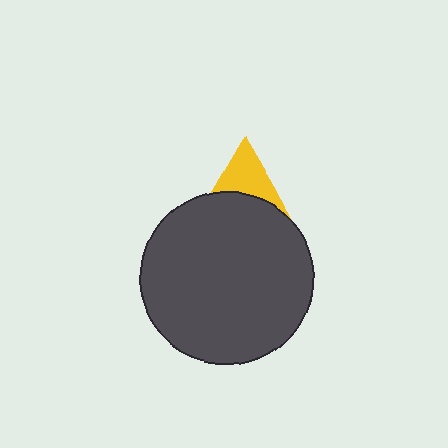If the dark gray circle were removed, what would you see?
You would see the complete yellow triangle.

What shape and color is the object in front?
The object in front is a dark gray circle.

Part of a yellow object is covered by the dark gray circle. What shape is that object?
It is a triangle.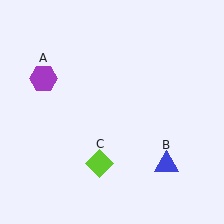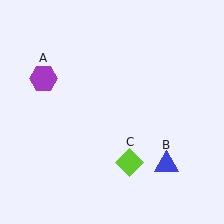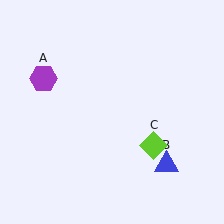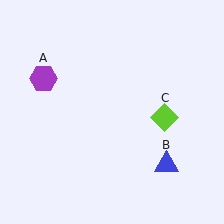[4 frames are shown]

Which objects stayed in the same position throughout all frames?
Purple hexagon (object A) and blue triangle (object B) remained stationary.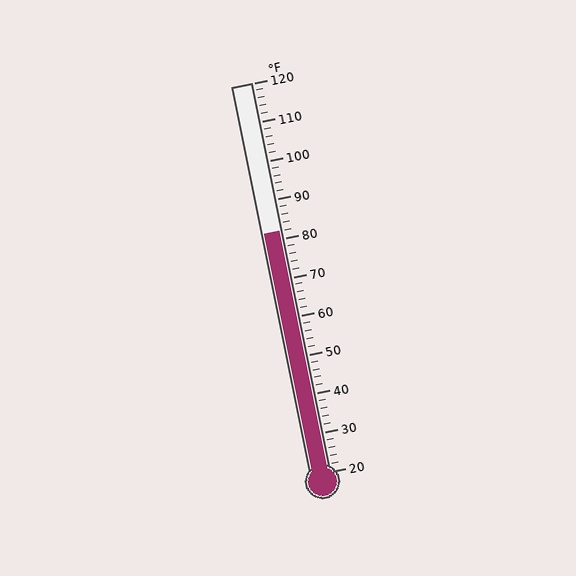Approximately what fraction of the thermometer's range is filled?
The thermometer is filled to approximately 60% of its range.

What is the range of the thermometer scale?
The thermometer scale ranges from 20°F to 120°F.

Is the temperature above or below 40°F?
The temperature is above 40°F.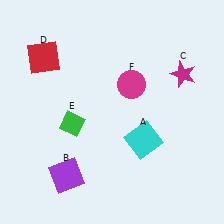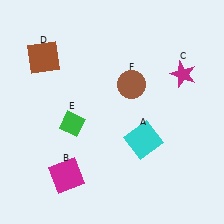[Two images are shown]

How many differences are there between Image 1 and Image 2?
There are 3 differences between the two images.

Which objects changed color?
B changed from purple to magenta. D changed from red to brown. F changed from magenta to brown.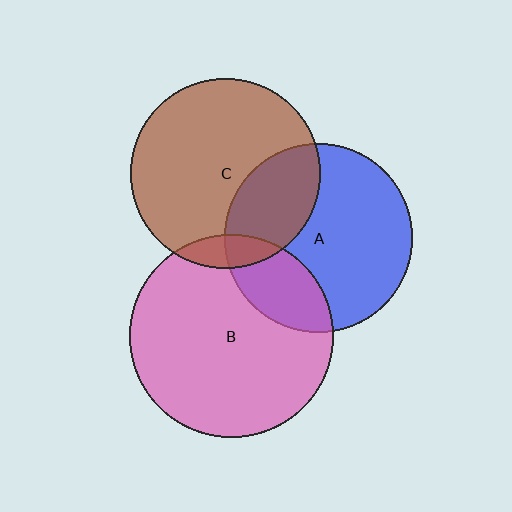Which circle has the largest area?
Circle B (pink).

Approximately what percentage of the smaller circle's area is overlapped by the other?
Approximately 30%.